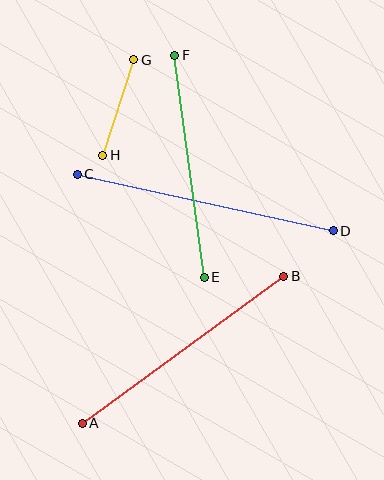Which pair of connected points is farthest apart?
Points C and D are farthest apart.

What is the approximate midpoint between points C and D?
The midpoint is at approximately (205, 203) pixels.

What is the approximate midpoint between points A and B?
The midpoint is at approximately (183, 350) pixels.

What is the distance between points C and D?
The distance is approximately 262 pixels.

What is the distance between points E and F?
The distance is approximately 224 pixels.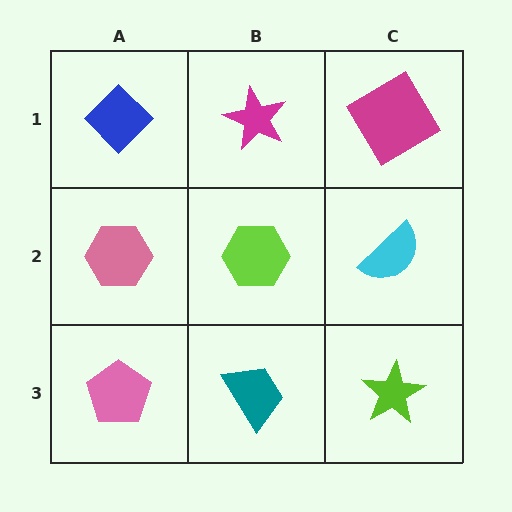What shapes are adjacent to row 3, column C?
A cyan semicircle (row 2, column C), a teal trapezoid (row 3, column B).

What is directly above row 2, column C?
A magenta diamond.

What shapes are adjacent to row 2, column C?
A magenta diamond (row 1, column C), a lime star (row 3, column C), a lime hexagon (row 2, column B).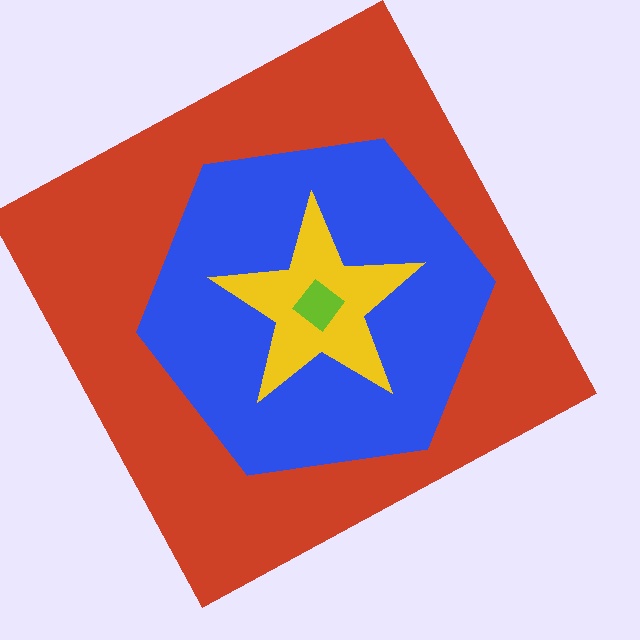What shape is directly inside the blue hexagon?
The yellow star.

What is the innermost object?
The lime diamond.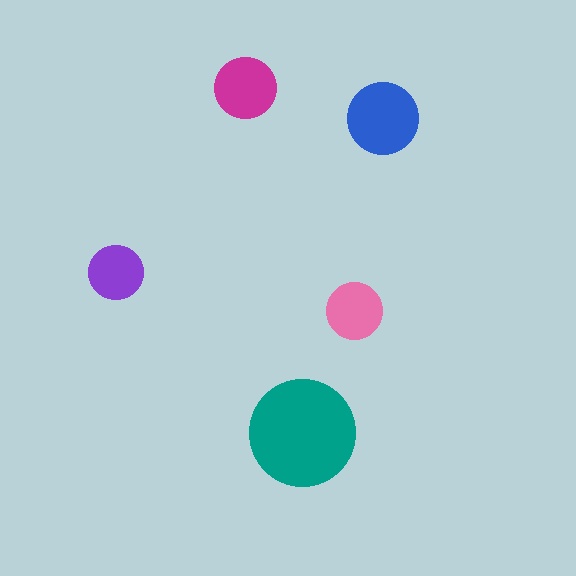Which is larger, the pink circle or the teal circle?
The teal one.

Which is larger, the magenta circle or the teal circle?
The teal one.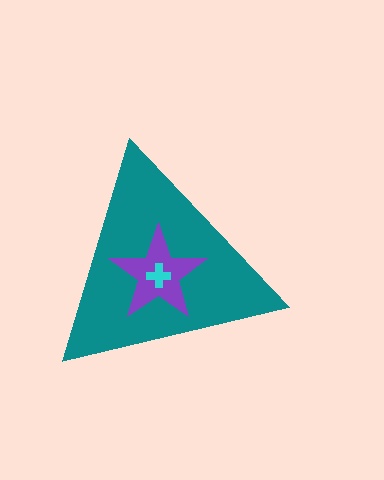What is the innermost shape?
The cyan cross.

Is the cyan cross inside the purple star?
Yes.